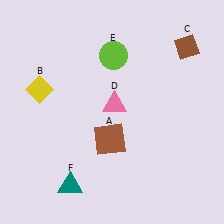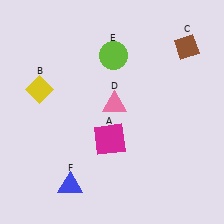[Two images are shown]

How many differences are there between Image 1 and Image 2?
There are 2 differences between the two images.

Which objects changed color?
A changed from brown to magenta. F changed from teal to blue.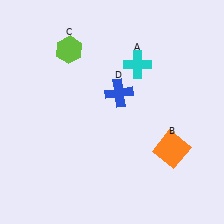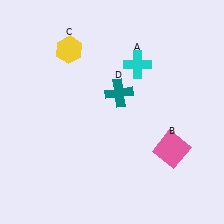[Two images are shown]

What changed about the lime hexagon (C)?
In Image 1, C is lime. In Image 2, it changed to yellow.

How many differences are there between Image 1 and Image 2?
There are 3 differences between the two images.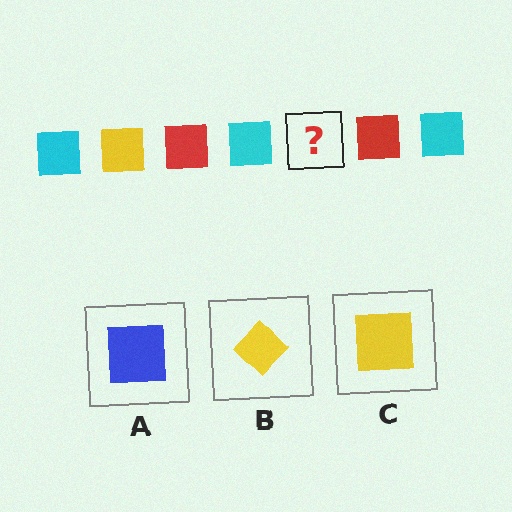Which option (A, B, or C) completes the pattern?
C.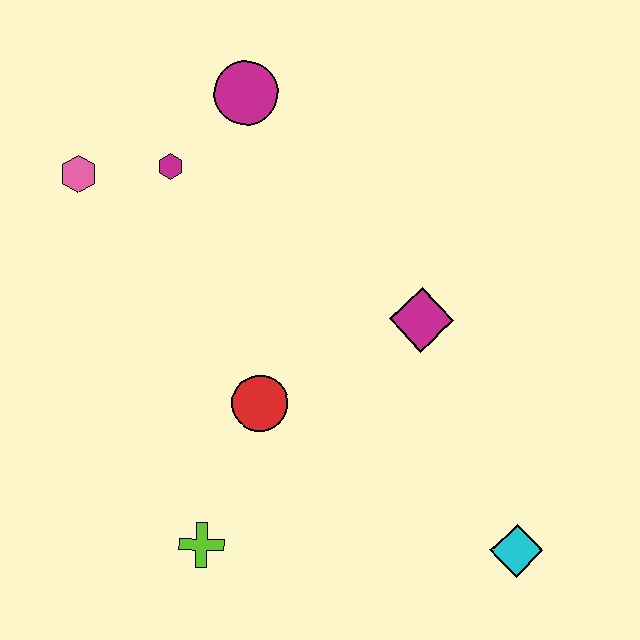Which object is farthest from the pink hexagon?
The cyan diamond is farthest from the pink hexagon.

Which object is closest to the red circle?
The lime cross is closest to the red circle.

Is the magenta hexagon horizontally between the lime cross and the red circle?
No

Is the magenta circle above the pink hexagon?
Yes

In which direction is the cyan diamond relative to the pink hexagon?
The cyan diamond is to the right of the pink hexagon.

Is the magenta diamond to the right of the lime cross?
Yes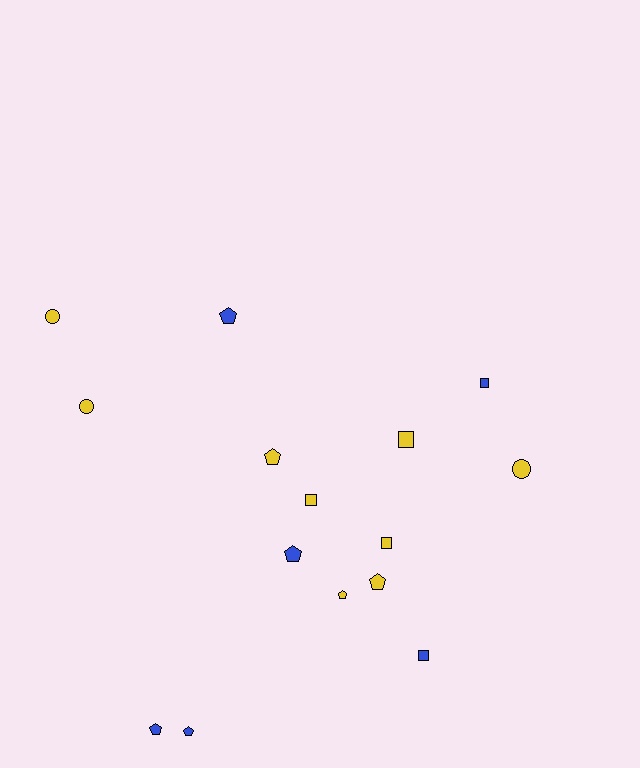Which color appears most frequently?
Yellow, with 9 objects.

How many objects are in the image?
There are 15 objects.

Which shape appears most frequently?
Pentagon, with 7 objects.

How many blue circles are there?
There are no blue circles.